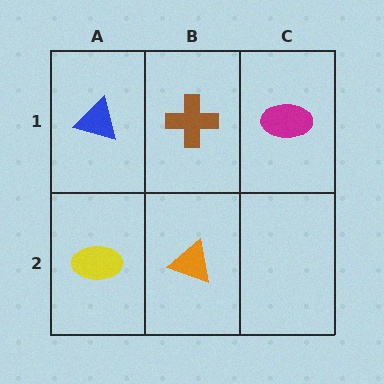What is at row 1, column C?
A magenta ellipse.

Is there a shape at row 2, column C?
No, that cell is empty.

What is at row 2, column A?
A yellow ellipse.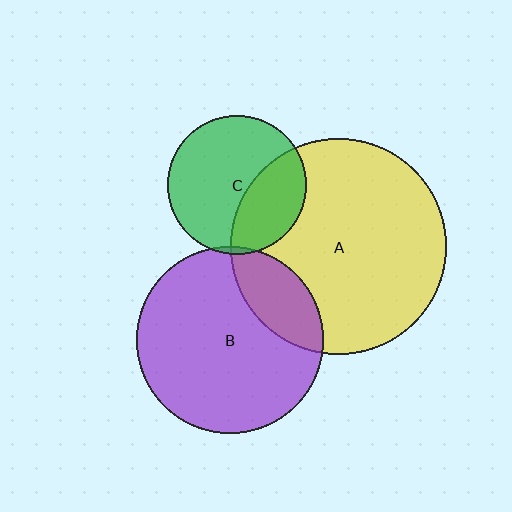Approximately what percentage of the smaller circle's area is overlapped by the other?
Approximately 35%.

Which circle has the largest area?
Circle A (yellow).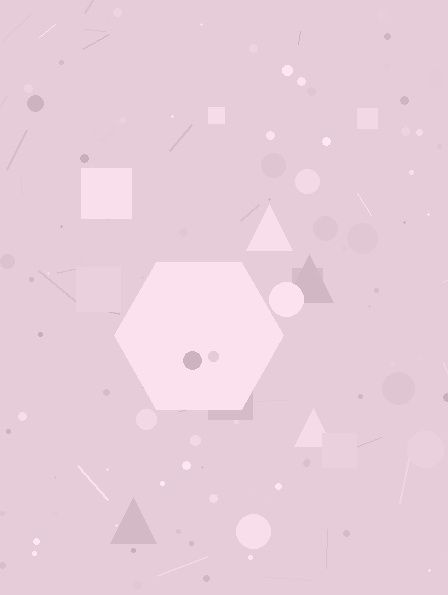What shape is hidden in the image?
A hexagon is hidden in the image.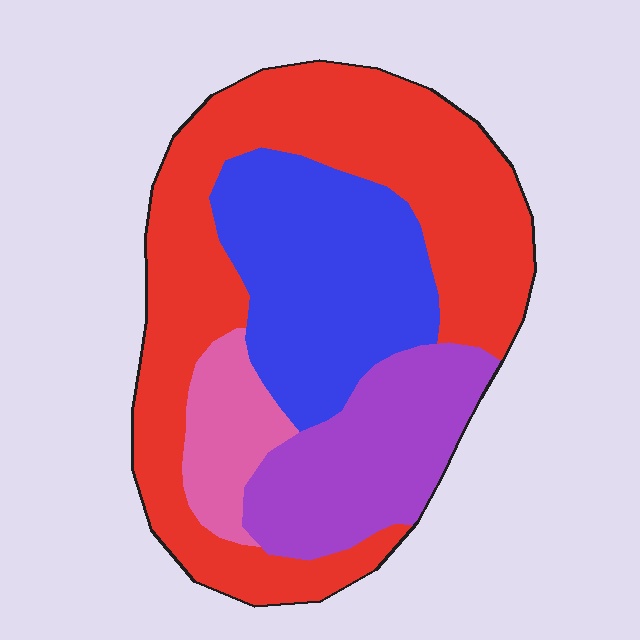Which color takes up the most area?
Red, at roughly 45%.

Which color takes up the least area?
Pink, at roughly 10%.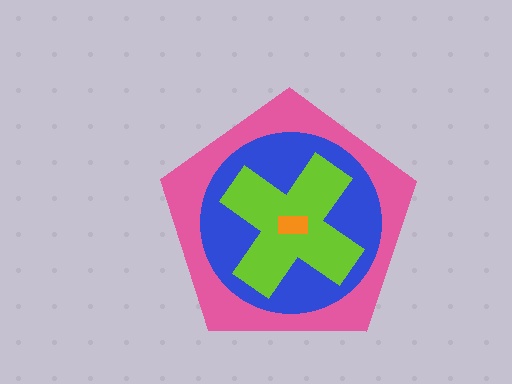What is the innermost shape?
The orange rectangle.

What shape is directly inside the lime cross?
The orange rectangle.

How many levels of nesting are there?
4.